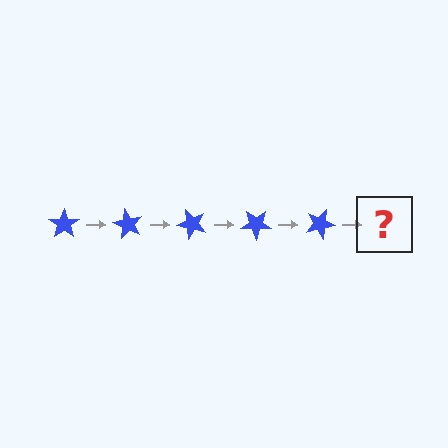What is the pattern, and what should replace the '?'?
The pattern is that the star rotates 60 degrees each step. The '?' should be a blue star rotated 300 degrees.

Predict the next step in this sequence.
The next step is a blue star rotated 300 degrees.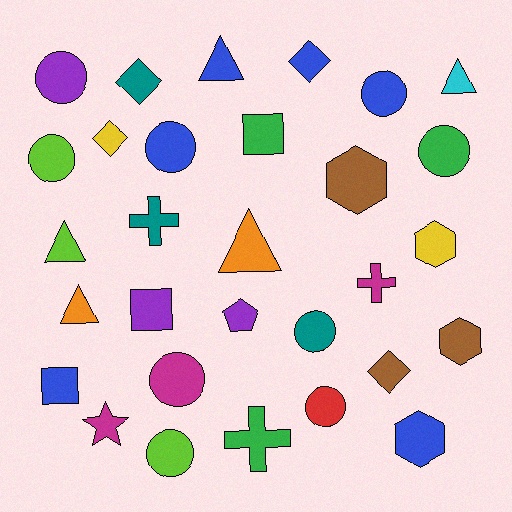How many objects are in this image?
There are 30 objects.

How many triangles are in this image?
There are 5 triangles.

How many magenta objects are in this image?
There are 3 magenta objects.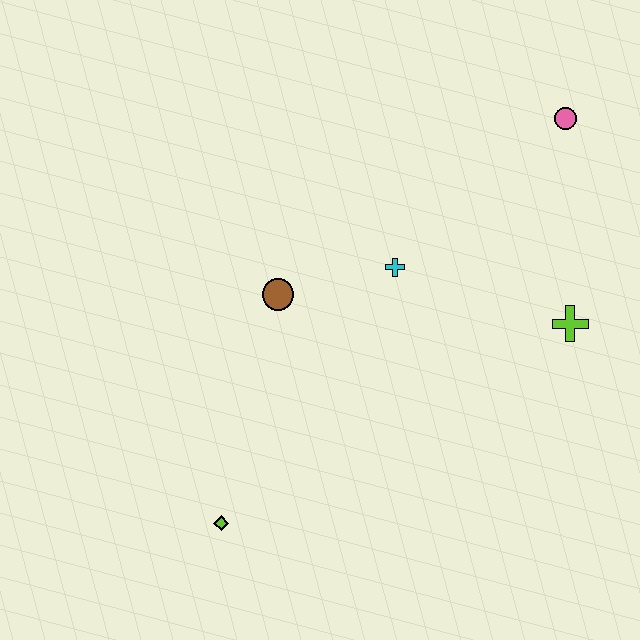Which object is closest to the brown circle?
The cyan cross is closest to the brown circle.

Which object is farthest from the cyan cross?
The lime diamond is farthest from the cyan cross.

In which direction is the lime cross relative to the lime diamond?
The lime cross is to the right of the lime diamond.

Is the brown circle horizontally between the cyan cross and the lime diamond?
Yes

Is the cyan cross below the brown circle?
No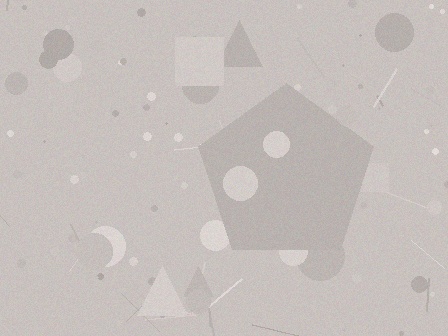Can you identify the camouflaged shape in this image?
The camouflaged shape is a pentagon.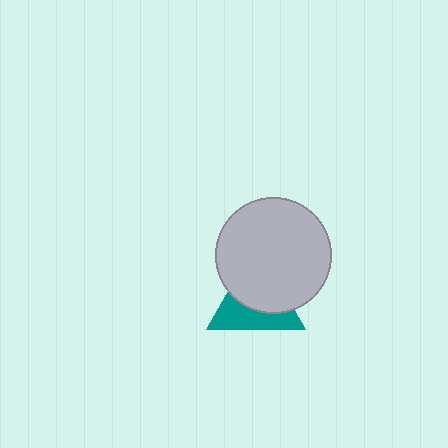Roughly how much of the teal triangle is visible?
A small part of it is visible (roughly 44%).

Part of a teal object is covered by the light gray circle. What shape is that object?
It is a triangle.